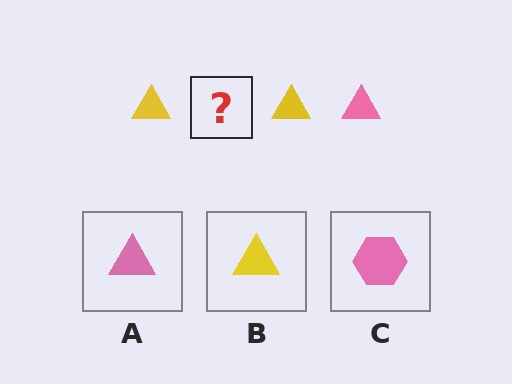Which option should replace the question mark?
Option A.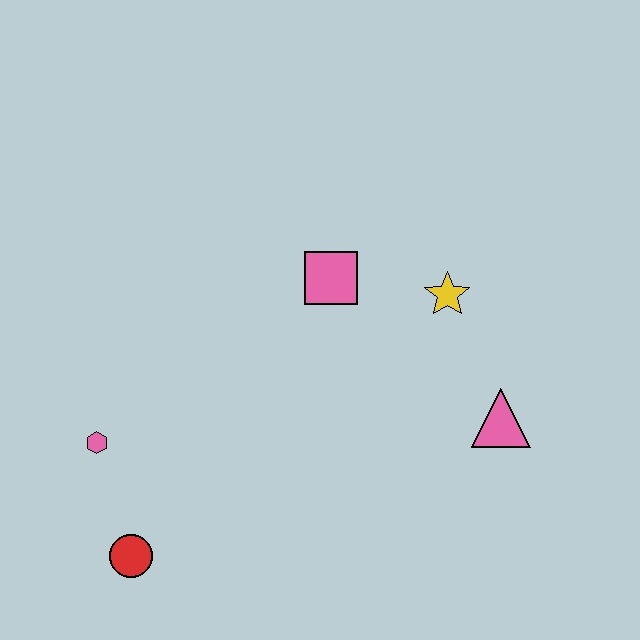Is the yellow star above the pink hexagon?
Yes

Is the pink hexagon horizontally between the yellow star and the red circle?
No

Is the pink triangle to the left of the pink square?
No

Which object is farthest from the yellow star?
The red circle is farthest from the yellow star.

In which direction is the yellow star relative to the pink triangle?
The yellow star is above the pink triangle.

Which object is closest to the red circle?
The pink hexagon is closest to the red circle.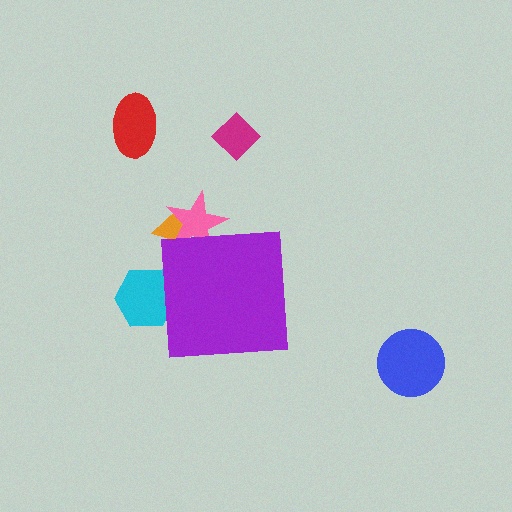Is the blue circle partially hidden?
No, the blue circle is fully visible.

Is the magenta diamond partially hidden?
No, the magenta diamond is fully visible.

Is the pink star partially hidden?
Yes, the pink star is partially hidden behind the purple square.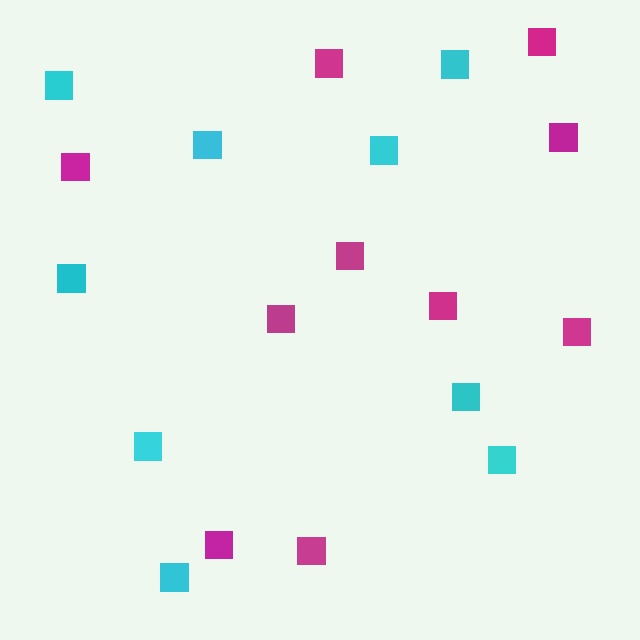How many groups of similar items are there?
There are 2 groups: one group of cyan squares (9) and one group of magenta squares (10).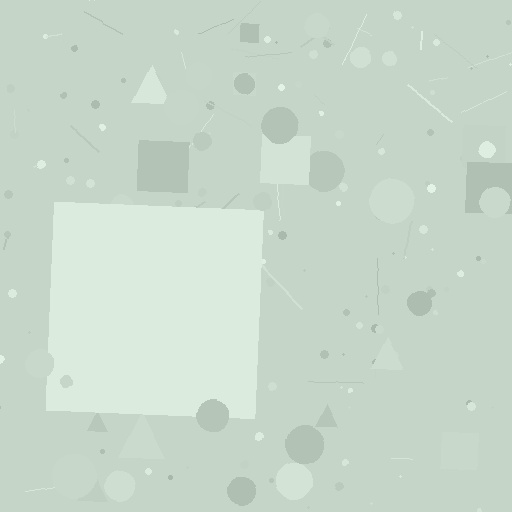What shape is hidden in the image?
A square is hidden in the image.